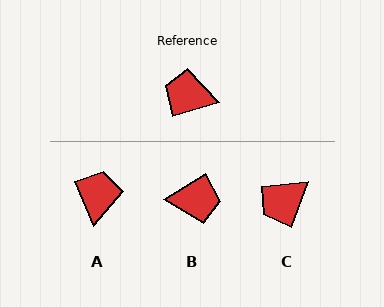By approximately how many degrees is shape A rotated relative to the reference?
Approximately 83 degrees clockwise.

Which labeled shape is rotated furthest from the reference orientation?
B, about 164 degrees away.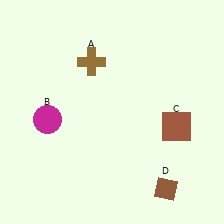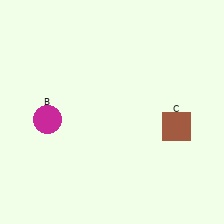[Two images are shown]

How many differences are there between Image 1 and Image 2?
There are 2 differences between the two images.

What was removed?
The brown diamond (D), the brown cross (A) were removed in Image 2.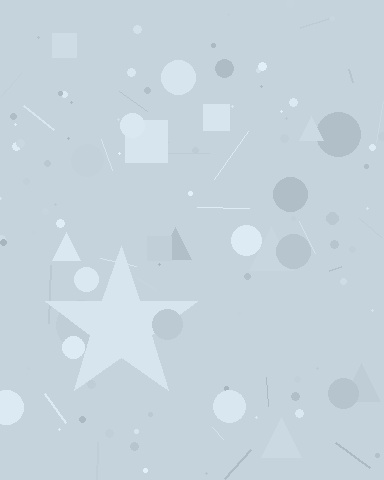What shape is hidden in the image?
A star is hidden in the image.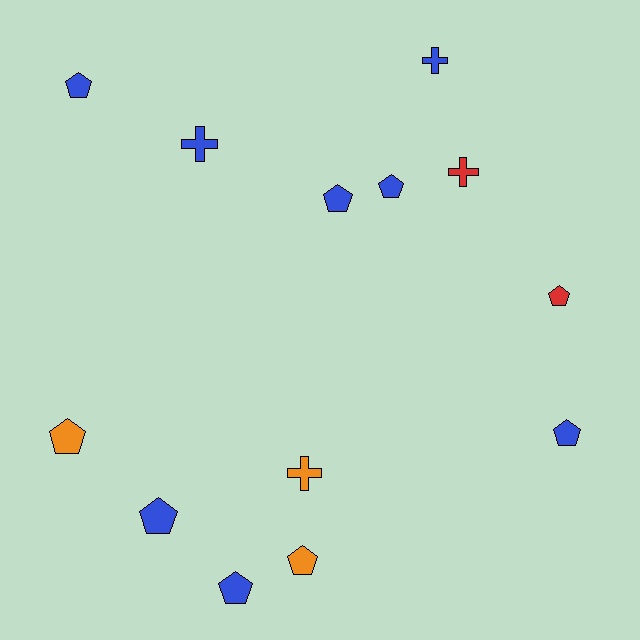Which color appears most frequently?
Blue, with 8 objects.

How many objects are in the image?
There are 13 objects.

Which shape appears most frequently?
Pentagon, with 9 objects.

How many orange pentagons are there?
There are 2 orange pentagons.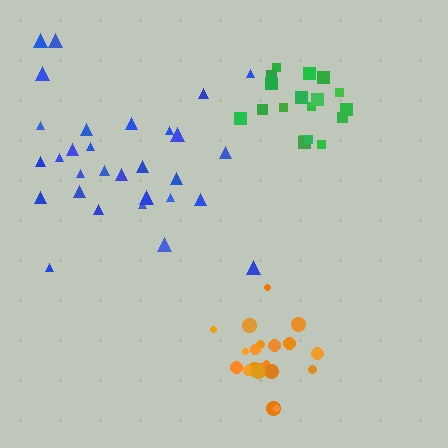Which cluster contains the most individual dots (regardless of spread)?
Blue (30).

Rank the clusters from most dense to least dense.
green, orange, blue.